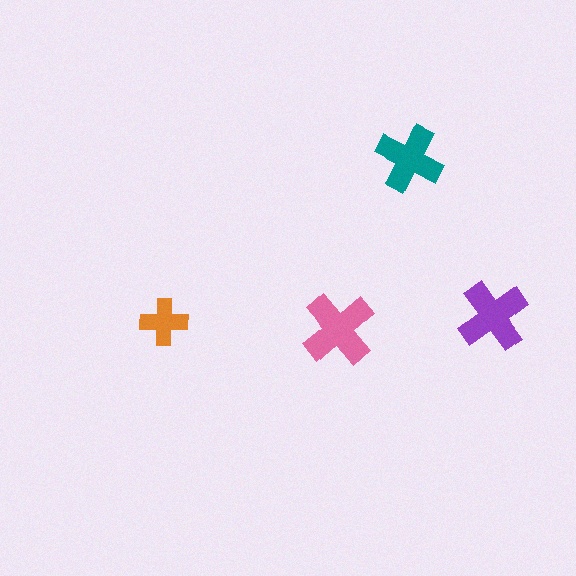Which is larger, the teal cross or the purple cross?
The purple one.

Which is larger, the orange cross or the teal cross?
The teal one.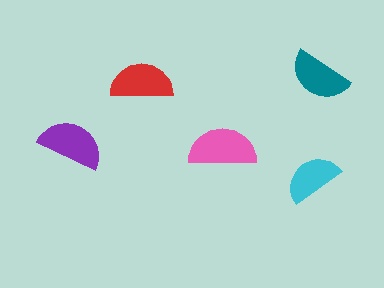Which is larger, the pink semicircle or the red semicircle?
The pink one.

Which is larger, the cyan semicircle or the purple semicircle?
The purple one.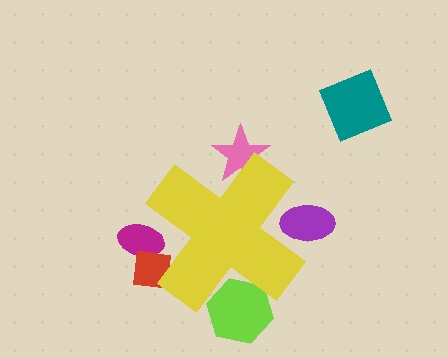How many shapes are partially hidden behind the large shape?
5 shapes are partially hidden.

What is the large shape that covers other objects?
A yellow cross.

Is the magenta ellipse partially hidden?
Yes, the magenta ellipse is partially hidden behind the yellow cross.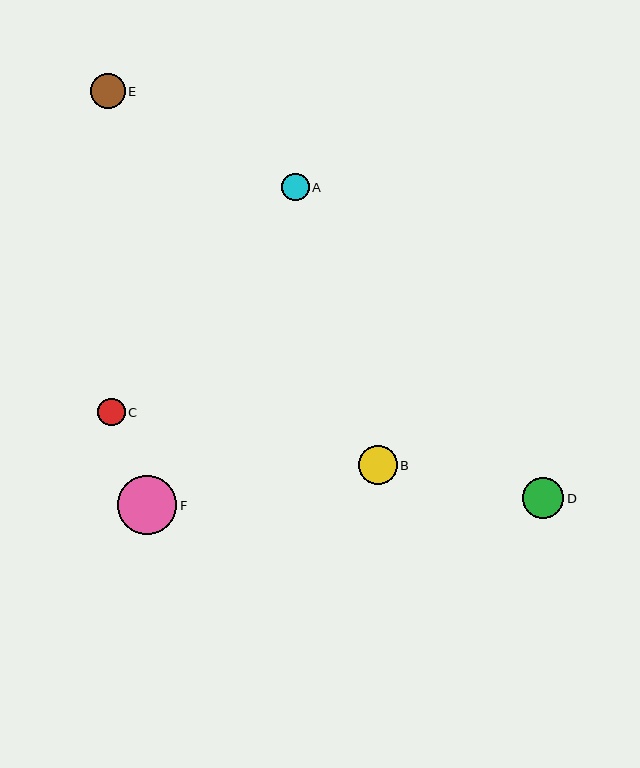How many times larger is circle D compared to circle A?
Circle D is approximately 1.5 times the size of circle A.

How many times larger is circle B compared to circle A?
Circle B is approximately 1.4 times the size of circle A.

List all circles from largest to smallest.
From largest to smallest: F, D, B, E, C, A.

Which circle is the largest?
Circle F is the largest with a size of approximately 59 pixels.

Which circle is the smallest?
Circle A is the smallest with a size of approximately 27 pixels.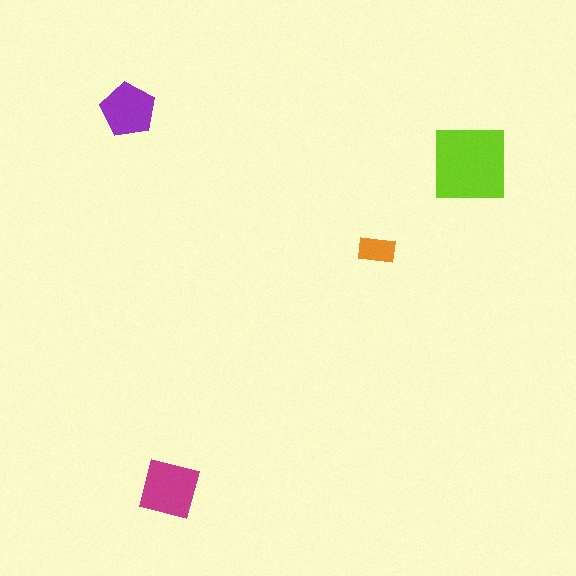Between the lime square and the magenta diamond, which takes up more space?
The lime square.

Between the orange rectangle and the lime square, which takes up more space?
The lime square.